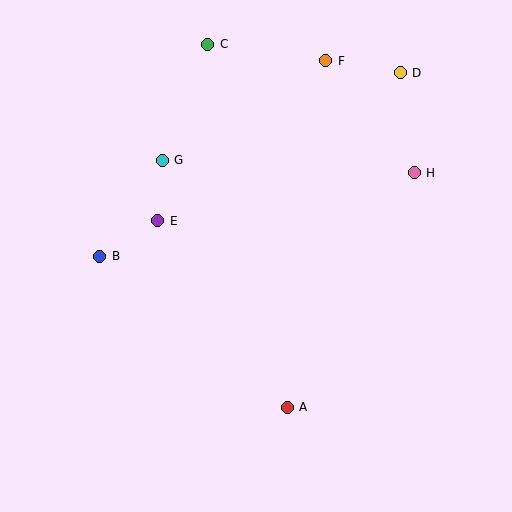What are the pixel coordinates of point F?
Point F is at (326, 61).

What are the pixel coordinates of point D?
Point D is at (400, 73).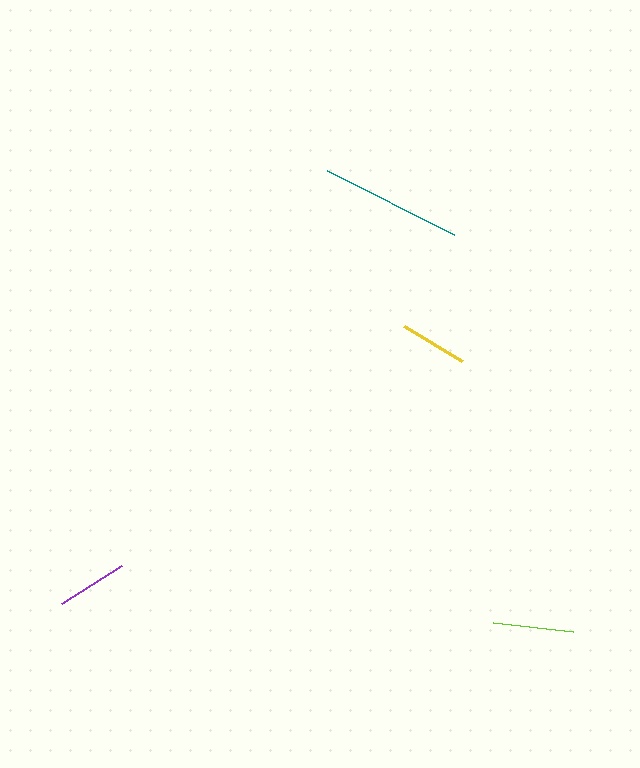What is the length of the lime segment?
The lime segment is approximately 81 pixels long.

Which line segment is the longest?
The teal line is the longest at approximately 142 pixels.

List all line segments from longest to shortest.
From longest to shortest: teal, lime, purple, yellow.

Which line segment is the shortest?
The yellow line is the shortest at approximately 68 pixels.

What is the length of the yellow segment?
The yellow segment is approximately 68 pixels long.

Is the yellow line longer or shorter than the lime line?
The lime line is longer than the yellow line.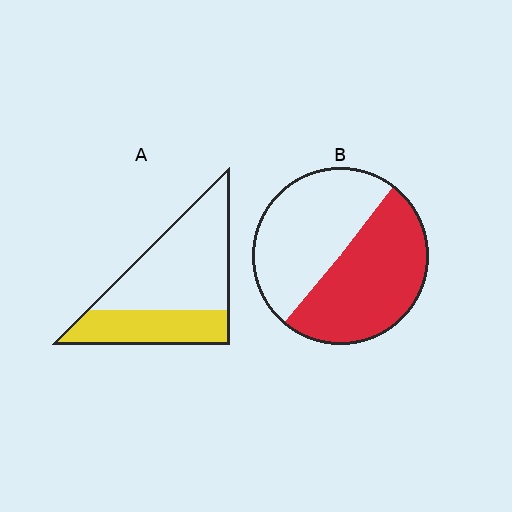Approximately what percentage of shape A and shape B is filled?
A is approximately 35% and B is approximately 50%.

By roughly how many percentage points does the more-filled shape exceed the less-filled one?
By roughly 15 percentage points (B over A).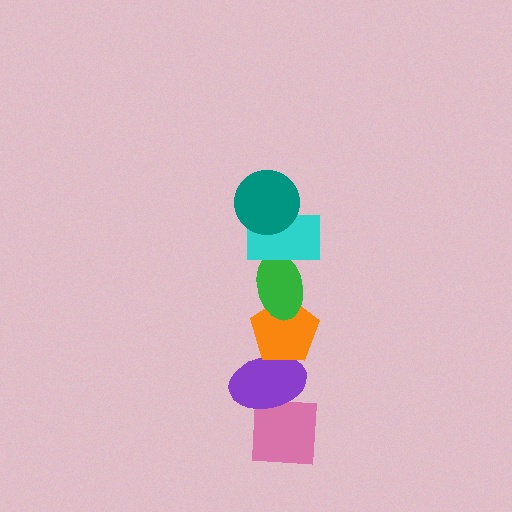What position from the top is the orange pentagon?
The orange pentagon is 4th from the top.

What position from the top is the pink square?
The pink square is 6th from the top.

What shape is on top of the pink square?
The purple ellipse is on top of the pink square.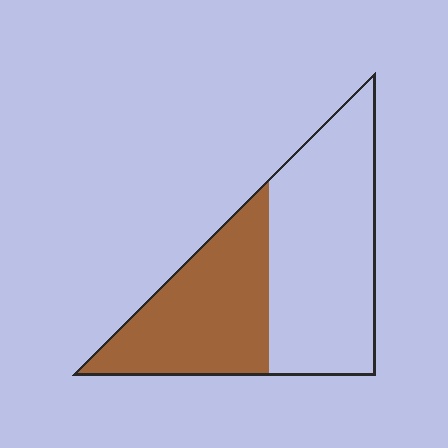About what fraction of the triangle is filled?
About two fifths (2/5).